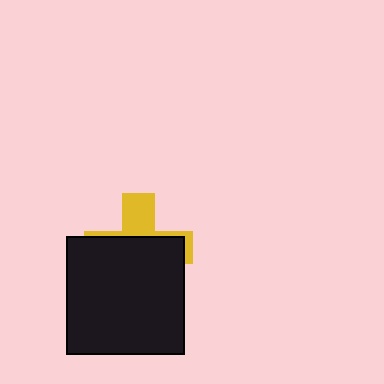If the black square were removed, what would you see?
You would see the complete yellow cross.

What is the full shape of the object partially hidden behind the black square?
The partially hidden object is a yellow cross.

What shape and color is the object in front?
The object in front is a black square.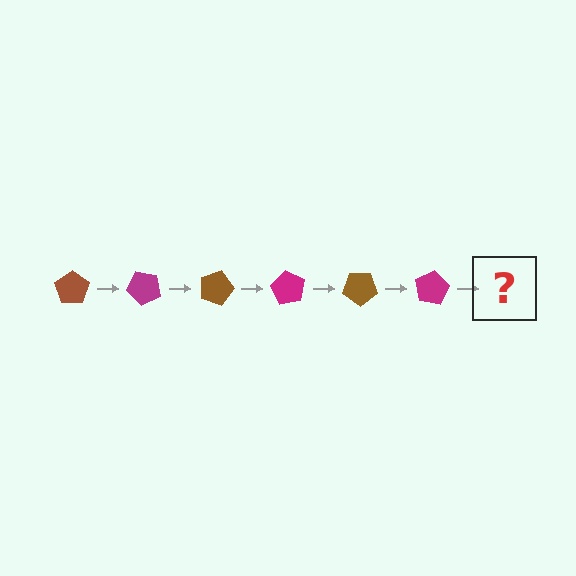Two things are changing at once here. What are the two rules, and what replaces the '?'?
The two rules are that it rotates 45 degrees each step and the color cycles through brown and magenta. The '?' should be a brown pentagon, rotated 270 degrees from the start.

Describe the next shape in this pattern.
It should be a brown pentagon, rotated 270 degrees from the start.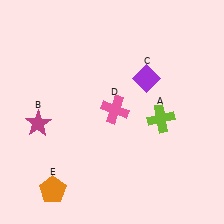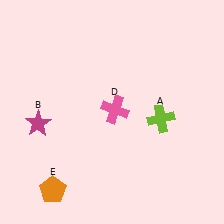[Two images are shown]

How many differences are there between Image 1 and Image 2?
There is 1 difference between the two images.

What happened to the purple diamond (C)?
The purple diamond (C) was removed in Image 2. It was in the top-right area of Image 1.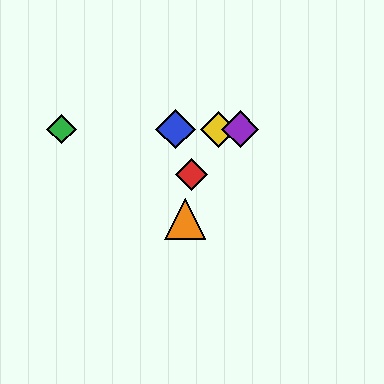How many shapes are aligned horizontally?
4 shapes (the blue diamond, the green diamond, the yellow diamond, the purple diamond) are aligned horizontally.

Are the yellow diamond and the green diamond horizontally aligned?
Yes, both are at y≈129.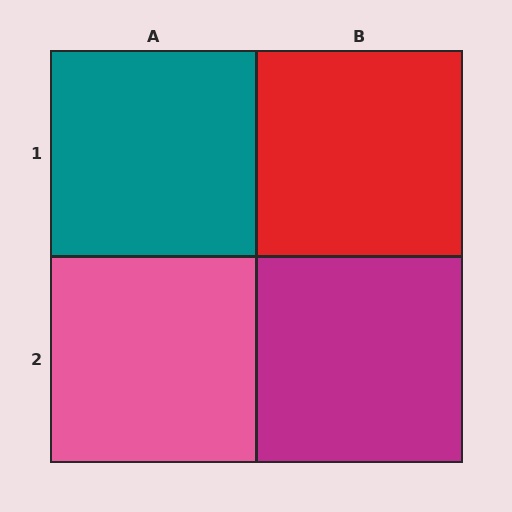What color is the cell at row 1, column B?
Red.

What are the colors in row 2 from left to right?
Pink, magenta.